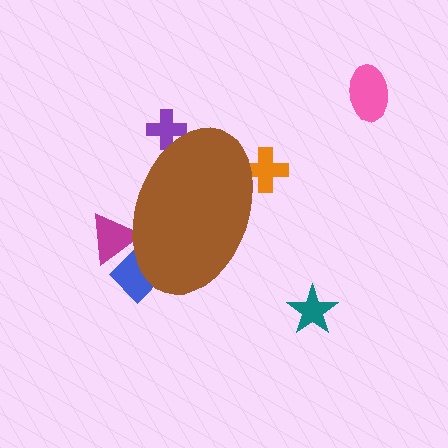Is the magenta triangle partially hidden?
Yes, the magenta triangle is partially hidden behind the brown ellipse.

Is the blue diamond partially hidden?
Yes, the blue diamond is partially hidden behind the brown ellipse.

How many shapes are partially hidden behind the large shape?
4 shapes are partially hidden.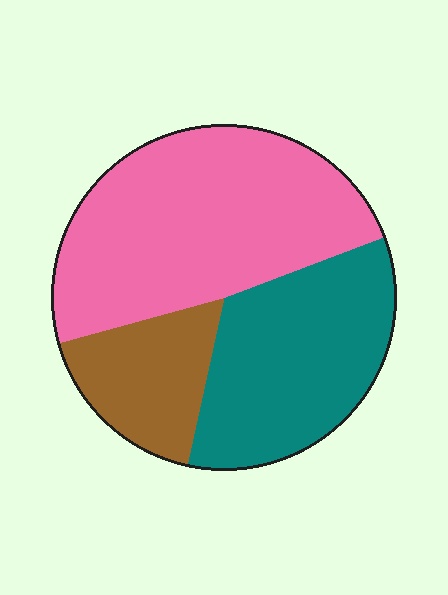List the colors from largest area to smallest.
From largest to smallest: pink, teal, brown.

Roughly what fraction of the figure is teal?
Teal covers 34% of the figure.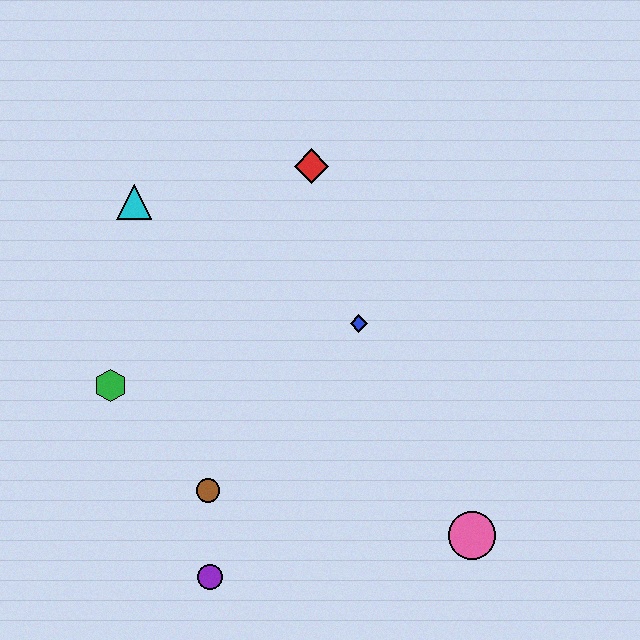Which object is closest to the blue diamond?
The red diamond is closest to the blue diamond.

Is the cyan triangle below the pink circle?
No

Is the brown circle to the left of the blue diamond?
Yes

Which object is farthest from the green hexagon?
The pink circle is farthest from the green hexagon.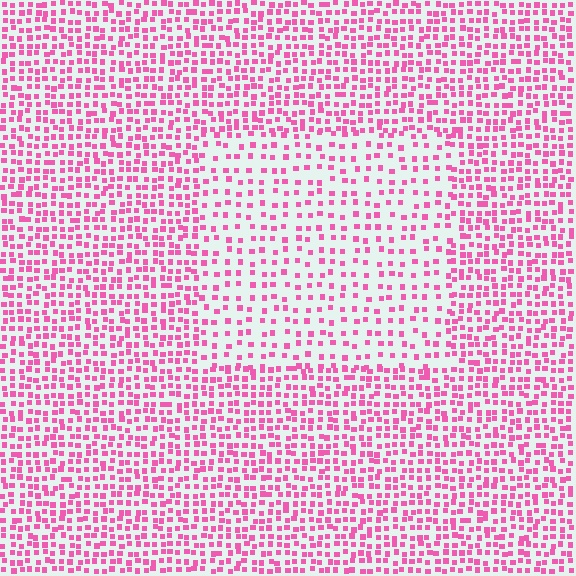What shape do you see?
I see a rectangle.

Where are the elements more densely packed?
The elements are more densely packed outside the rectangle boundary.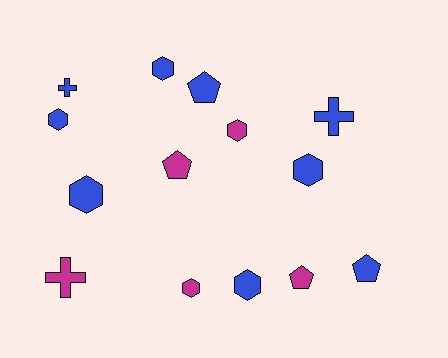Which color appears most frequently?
Blue, with 9 objects.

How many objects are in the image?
There are 14 objects.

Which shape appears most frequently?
Hexagon, with 7 objects.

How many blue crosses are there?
There are 2 blue crosses.